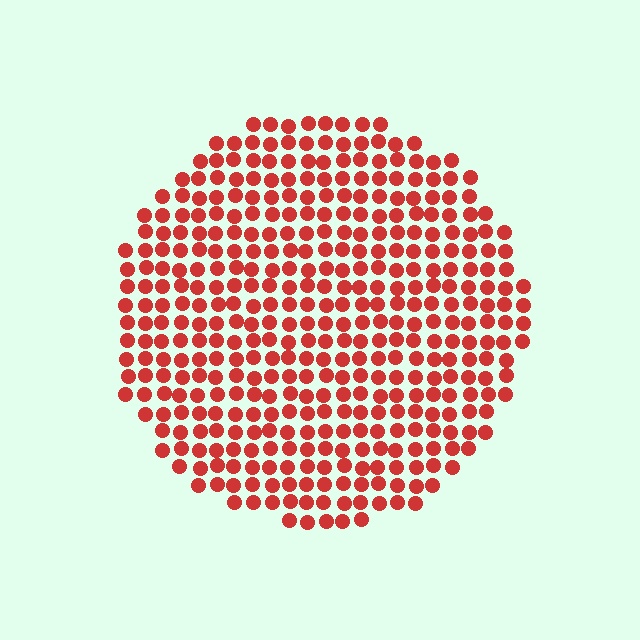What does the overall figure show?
The overall figure shows a circle.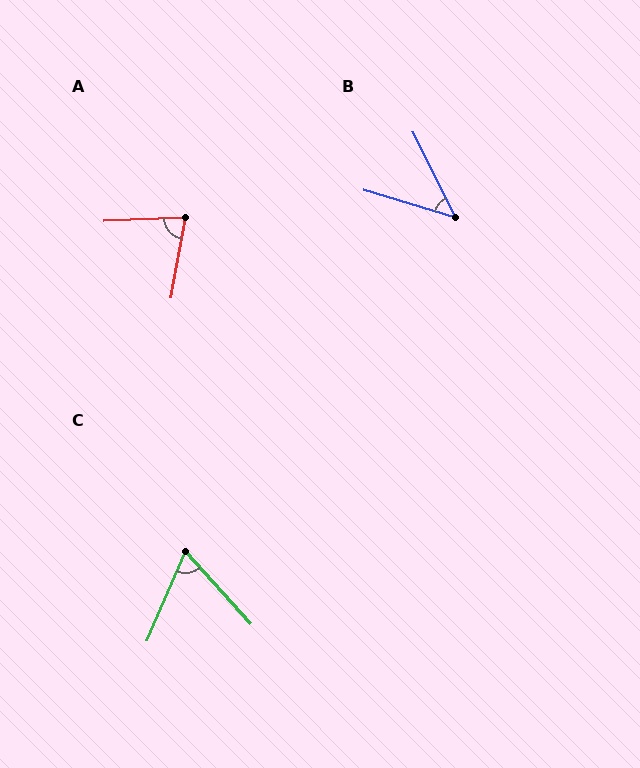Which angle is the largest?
A, at approximately 78 degrees.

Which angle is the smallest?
B, at approximately 47 degrees.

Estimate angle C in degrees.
Approximately 65 degrees.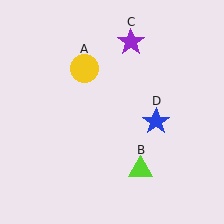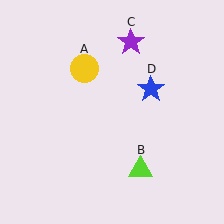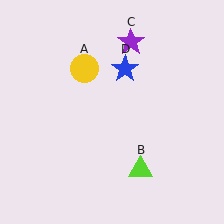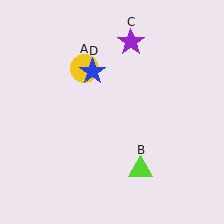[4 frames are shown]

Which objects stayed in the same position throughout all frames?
Yellow circle (object A) and lime triangle (object B) and purple star (object C) remained stationary.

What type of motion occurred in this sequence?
The blue star (object D) rotated counterclockwise around the center of the scene.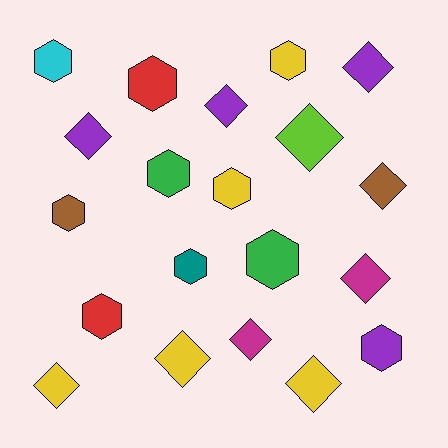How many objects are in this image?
There are 20 objects.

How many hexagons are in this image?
There are 10 hexagons.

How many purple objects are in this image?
There are 4 purple objects.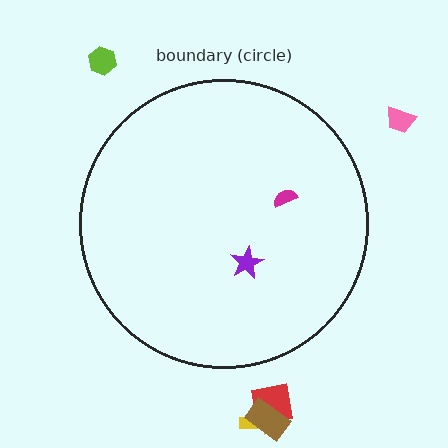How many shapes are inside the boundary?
2 inside, 5 outside.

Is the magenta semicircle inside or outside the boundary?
Inside.